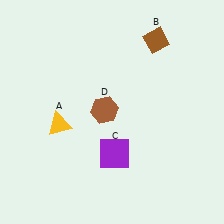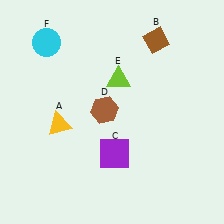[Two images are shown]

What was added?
A lime triangle (E), a cyan circle (F) were added in Image 2.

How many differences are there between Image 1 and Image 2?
There are 2 differences between the two images.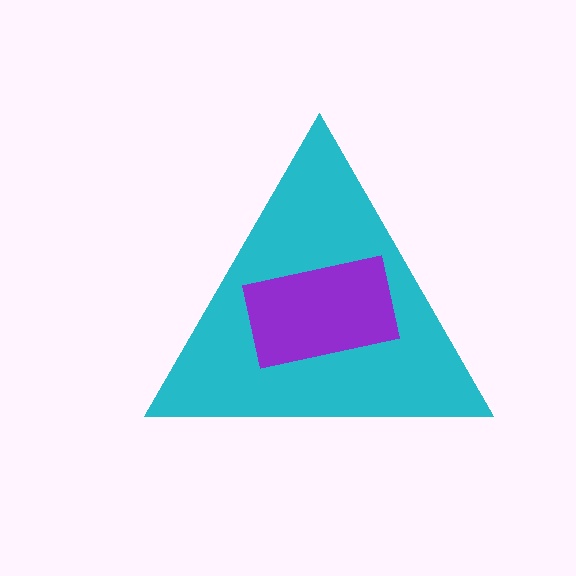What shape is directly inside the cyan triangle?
The purple rectangle.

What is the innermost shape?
The purple rectangle.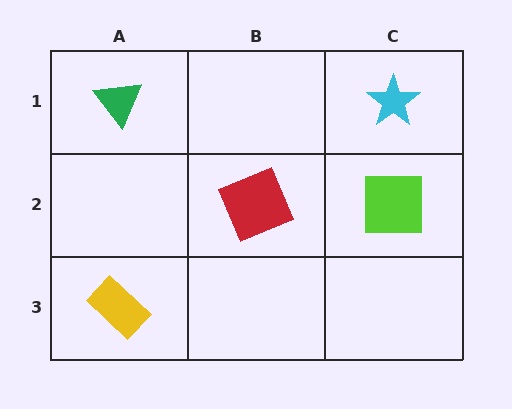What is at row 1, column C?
A cyan star.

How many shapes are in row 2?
2 shapes.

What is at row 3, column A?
A yellow rectangle.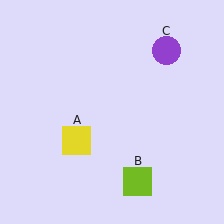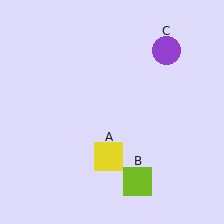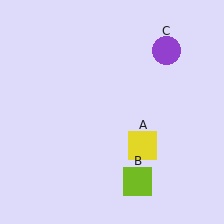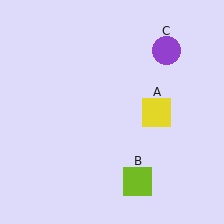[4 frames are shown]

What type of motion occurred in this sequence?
The yellow square (object A) rotated counterclockwise around the center of the scene.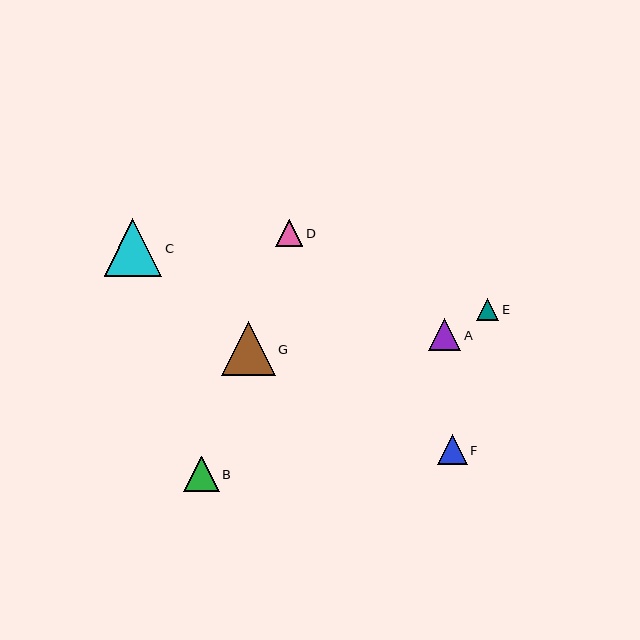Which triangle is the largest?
Triangle C is the largest with a size of approximately 58 pixels.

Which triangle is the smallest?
Triangle E is the smallest with a size of approximately 22 pixels.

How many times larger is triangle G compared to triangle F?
Triangle G is approximately 1.8 times the size of triangle F.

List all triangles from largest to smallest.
From largest to smallest: C, G, B, A, F, D, E.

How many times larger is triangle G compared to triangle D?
Triangle G is approximately 2.0 times the size of triangle D.